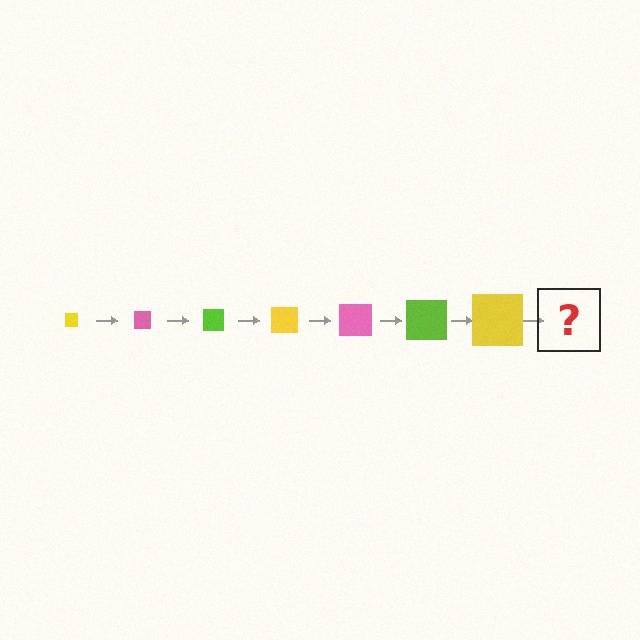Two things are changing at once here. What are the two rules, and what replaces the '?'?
The two rules are that the square grows larger each step and the color cycles through yellow, pink, and lime. The '?' should be a pink square, larger than the previous one.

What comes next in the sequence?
The next element should be a pink square, larger than the previous one.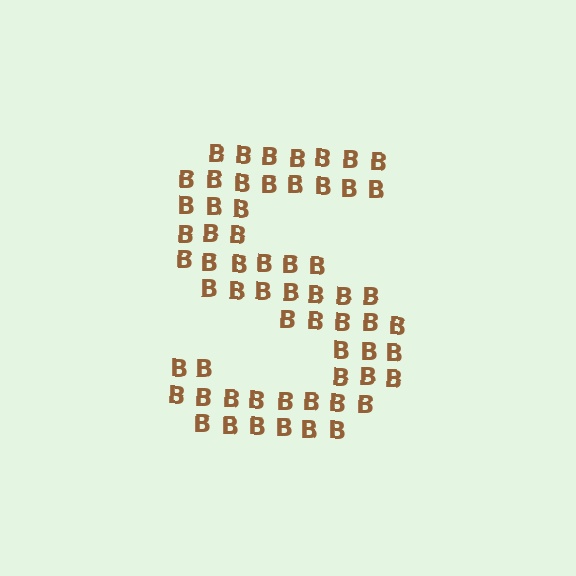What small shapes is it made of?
It is made of small letter B's.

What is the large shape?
The large shape is the letter S.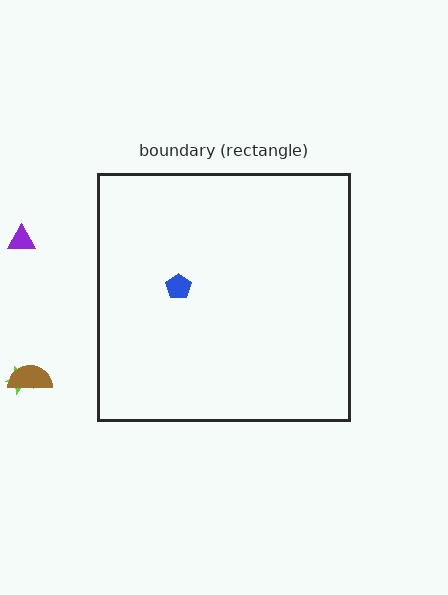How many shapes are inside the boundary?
1 inside, 3 outside.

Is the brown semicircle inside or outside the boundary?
Outside.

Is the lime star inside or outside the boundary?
Outside.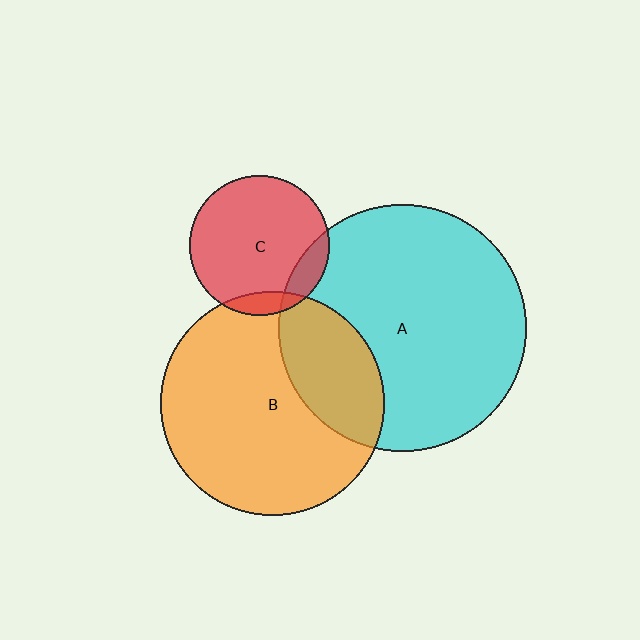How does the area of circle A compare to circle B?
Approximately 1.2 times.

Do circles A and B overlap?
Yes.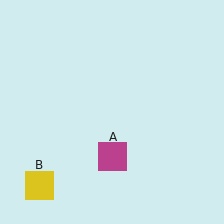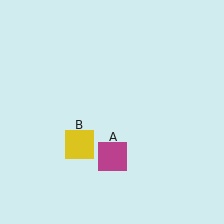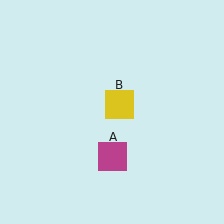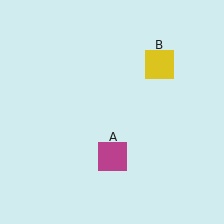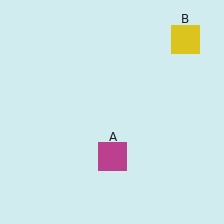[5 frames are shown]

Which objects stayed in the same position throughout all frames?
Magenta square (object A) remained stationary.